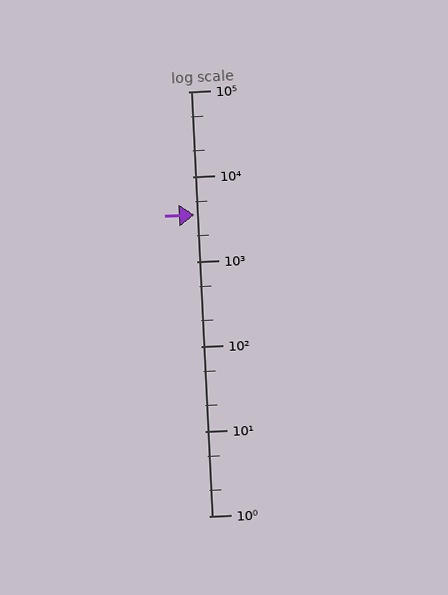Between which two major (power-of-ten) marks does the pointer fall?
The pointer is between 1000 and 10000.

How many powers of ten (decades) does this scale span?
The scale spans 5 decades, from 1 to 100000.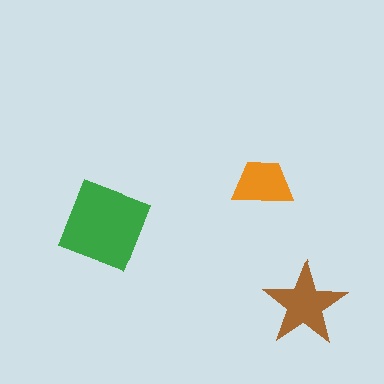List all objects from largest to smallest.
The green diamond, the brown star, the orange trapezoid.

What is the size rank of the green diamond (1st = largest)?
1st.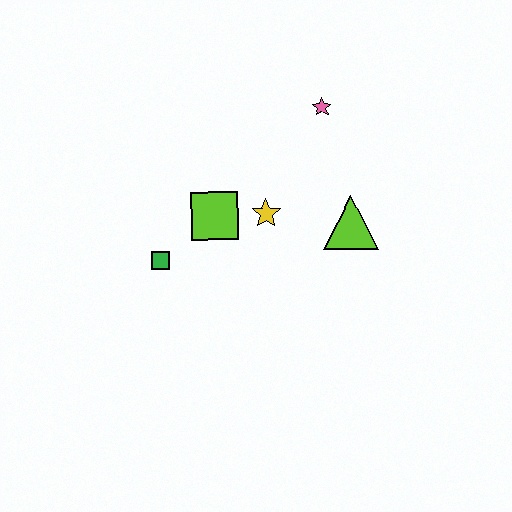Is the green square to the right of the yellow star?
No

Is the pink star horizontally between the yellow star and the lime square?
No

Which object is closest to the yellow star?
The lime square is closest to the yellow star.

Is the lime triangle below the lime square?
Yes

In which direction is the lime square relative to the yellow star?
The lime square is to the left of the yellow star.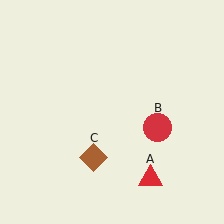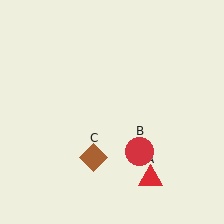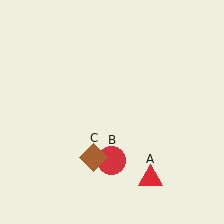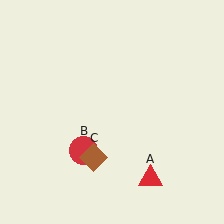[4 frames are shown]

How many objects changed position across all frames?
1 object changed position: red circle (object B).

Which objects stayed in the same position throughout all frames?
Red triangle (object A) and brown diamond (object C) remained stationary.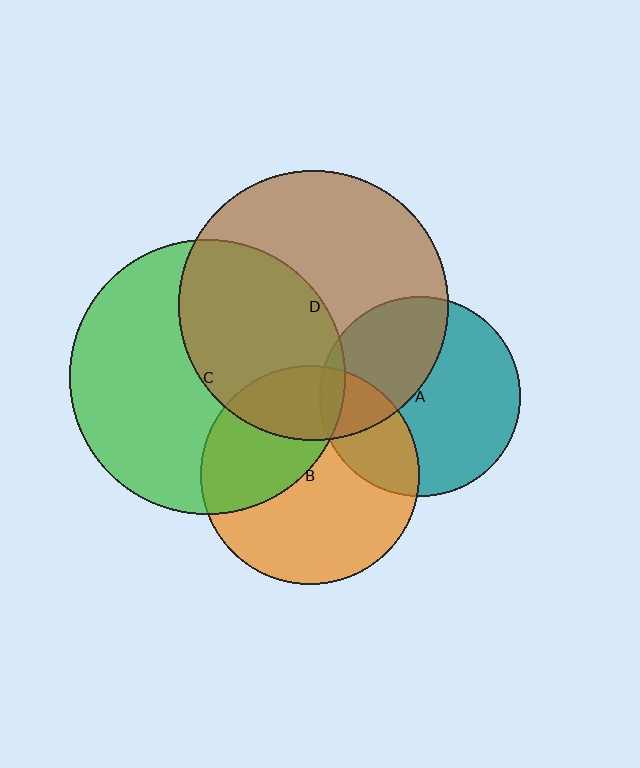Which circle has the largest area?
Circle C (green).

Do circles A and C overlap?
Yes.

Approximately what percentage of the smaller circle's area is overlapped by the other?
Approximately 5%.